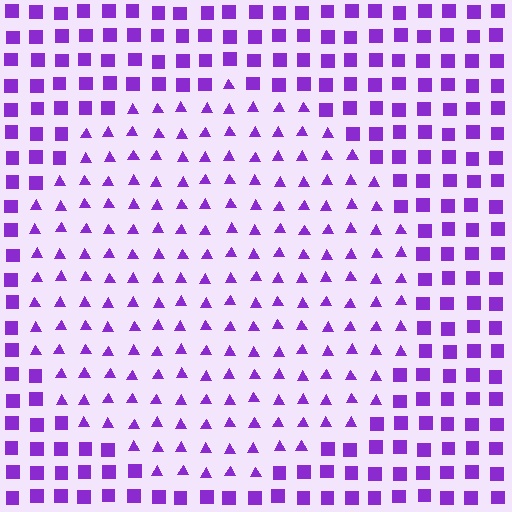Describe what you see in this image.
The image is filled with small purple elements arranged in a uniform grid. A circle-shaped region contains triangles, while the surrounding area contains squares. The boundary is defined purely by the change in element shape.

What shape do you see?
I see a circle.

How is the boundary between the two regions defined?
The boundary is defined by a change in element shape: triangles inside vs. squares outside. All elements share the same color and spacing.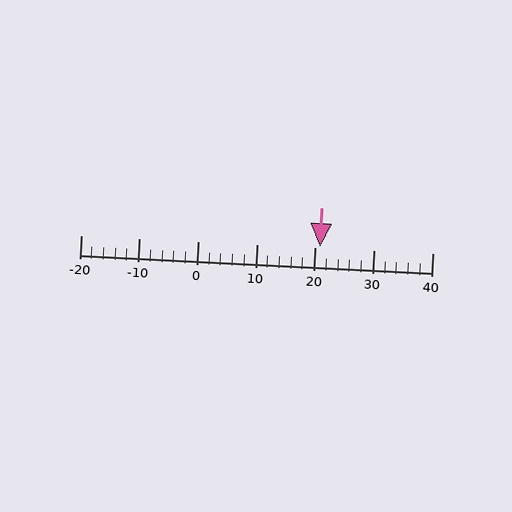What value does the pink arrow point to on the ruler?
The pink arrow points to approximately 21.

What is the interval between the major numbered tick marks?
The major tick marks are spaced 10 units apart.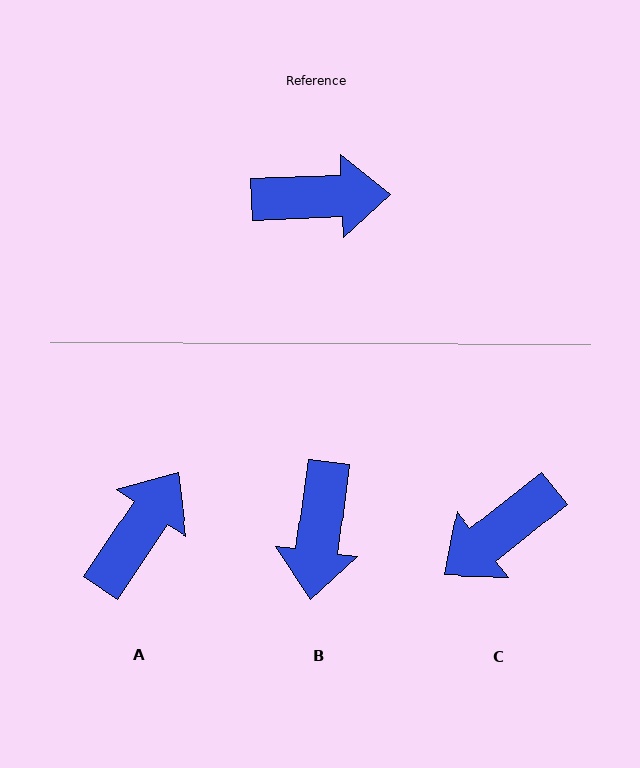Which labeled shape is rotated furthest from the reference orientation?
C, about 144 degrees away.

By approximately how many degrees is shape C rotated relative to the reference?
Approximately 144 degrees clockwise.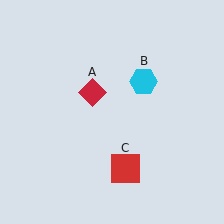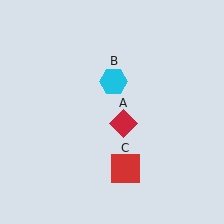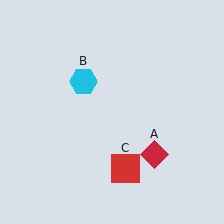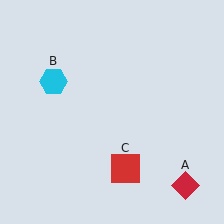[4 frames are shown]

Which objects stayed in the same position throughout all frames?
Red square (object C) remained stationary.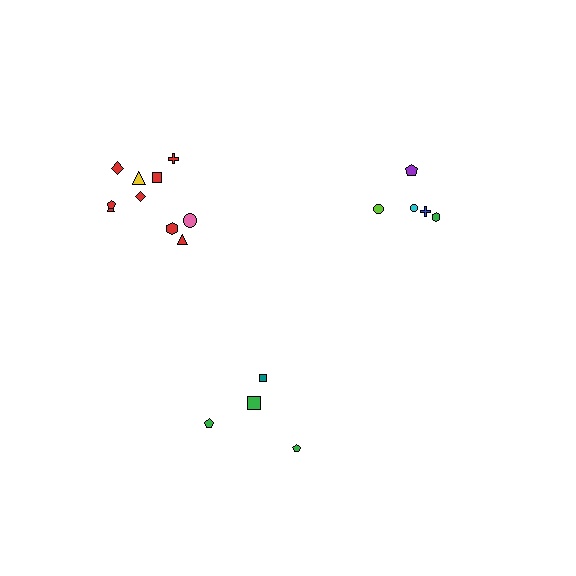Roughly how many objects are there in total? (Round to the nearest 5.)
Roughly 20 objects in total.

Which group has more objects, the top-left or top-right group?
The top-left group.